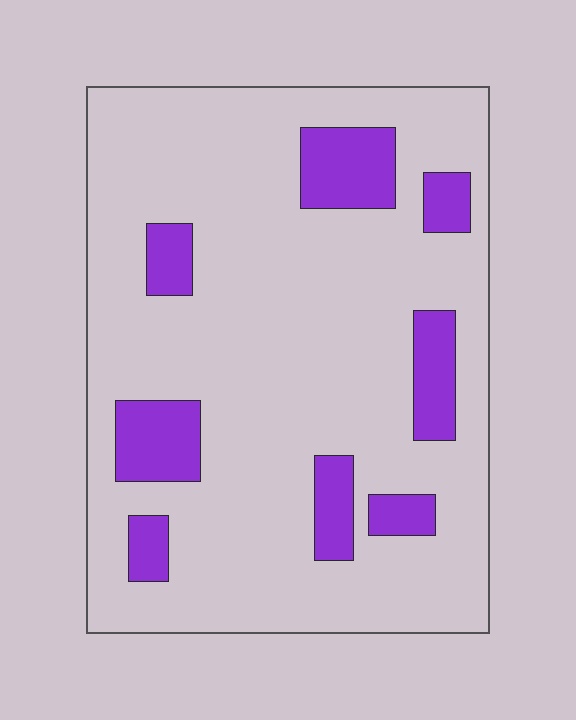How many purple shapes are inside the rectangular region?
8.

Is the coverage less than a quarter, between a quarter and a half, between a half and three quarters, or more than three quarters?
Less than a quarter.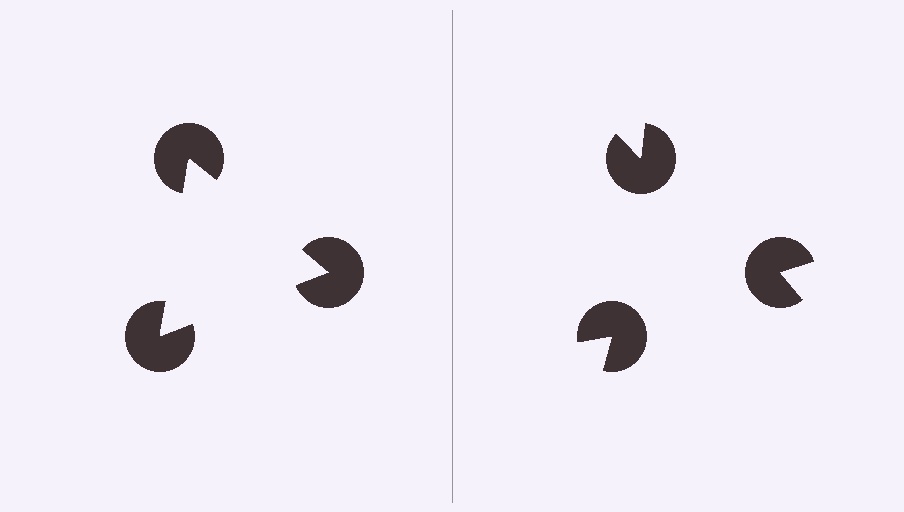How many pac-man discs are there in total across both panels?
6 — 3 on each side.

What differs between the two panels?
The pac-man discs are positioned identically on both sides; only the wedge orientations differ. On the left they align to a triangle; on the right they are misaligned.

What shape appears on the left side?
An illusory triangle.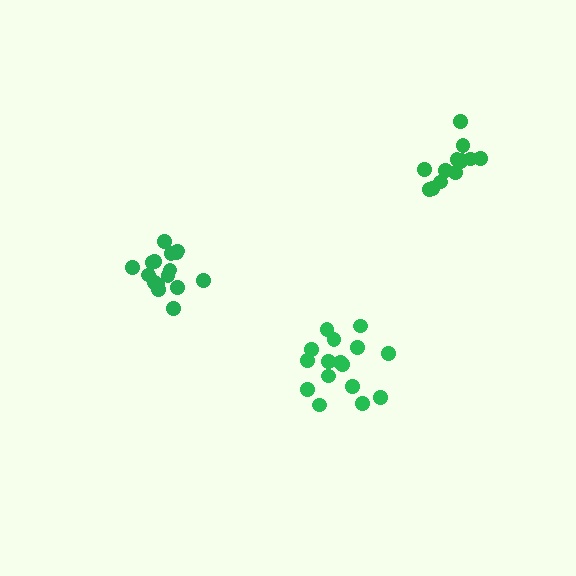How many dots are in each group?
Group 1: 16 dots, Group 2: 13 dots, Group 3: 16 dots (45 total).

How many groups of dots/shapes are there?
There are 3 groups.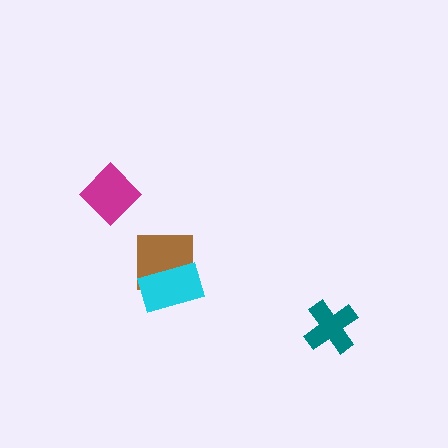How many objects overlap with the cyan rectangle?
1 object overlaps with the cyan rectangle.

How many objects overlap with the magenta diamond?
0 objects overlap with the magenta diamond.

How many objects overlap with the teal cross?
0 objects overlap with the teal cross.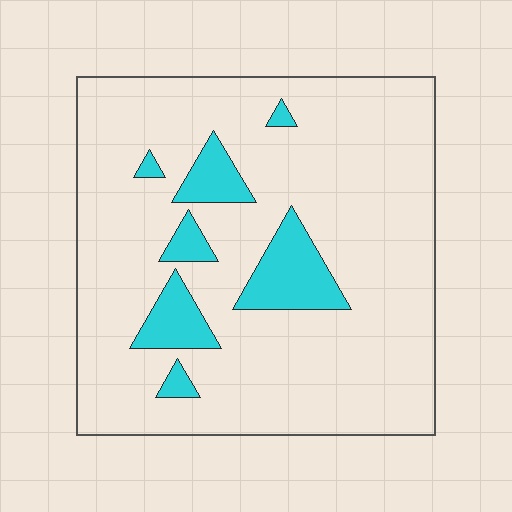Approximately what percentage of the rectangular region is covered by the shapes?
Approximately 15%.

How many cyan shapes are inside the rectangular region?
7.